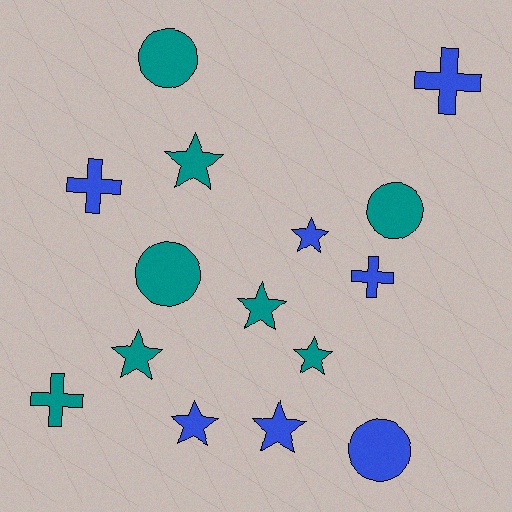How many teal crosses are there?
There is 1 teal cross.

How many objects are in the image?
There are 15 objects.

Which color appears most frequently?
Teal, with 8 objects.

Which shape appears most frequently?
Star, with 7 objects.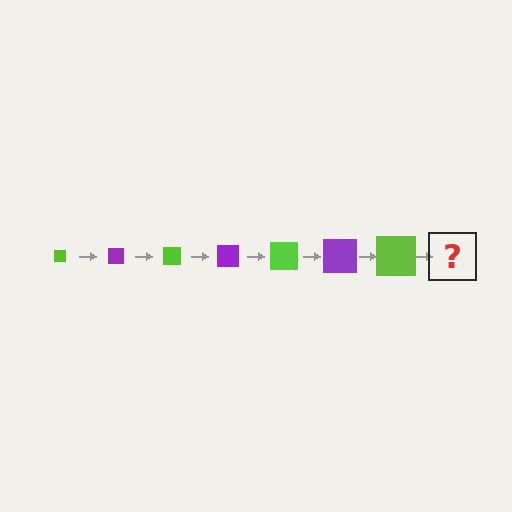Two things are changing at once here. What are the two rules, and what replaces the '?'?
The two rules are that the square grows larger each step and the color cycles through lime and purple. The '?' should be a purple square, larger than the previous one.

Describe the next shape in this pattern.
It should be a purple square, larger than the previous one.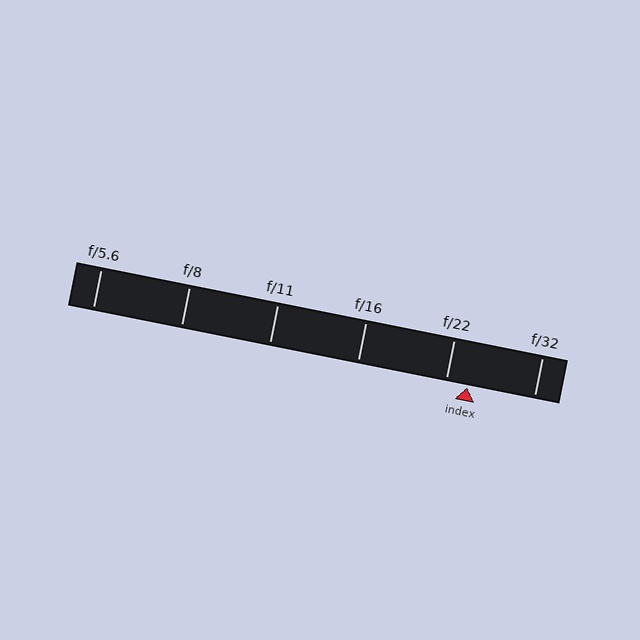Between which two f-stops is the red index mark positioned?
The index mark is between f/22 and f/32.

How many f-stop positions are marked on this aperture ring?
There are 6 f-stop positions marked.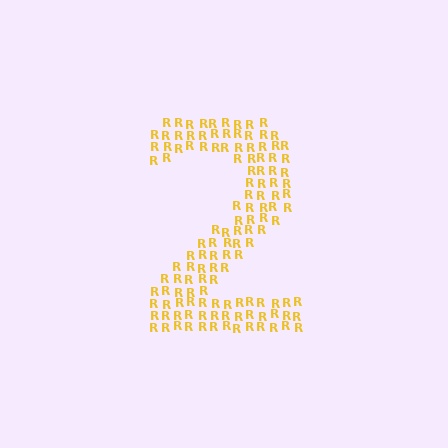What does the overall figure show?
The overall figure shows the digit 2.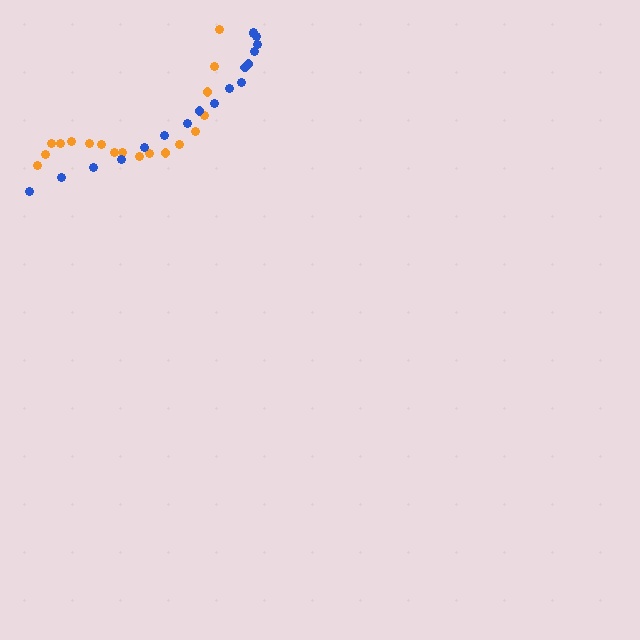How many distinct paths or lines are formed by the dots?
There are 2 distinct paths.